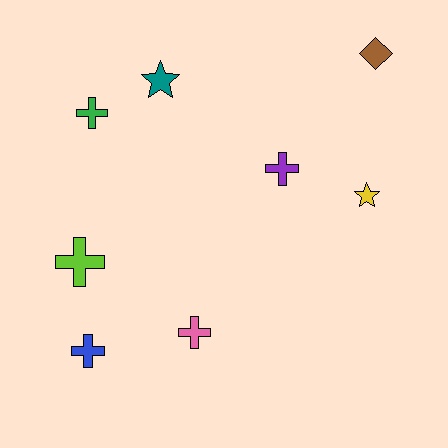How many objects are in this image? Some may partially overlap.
There are 8 objects.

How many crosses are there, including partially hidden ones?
There are 5 crosses.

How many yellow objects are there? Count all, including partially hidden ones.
There is 1 yellow object.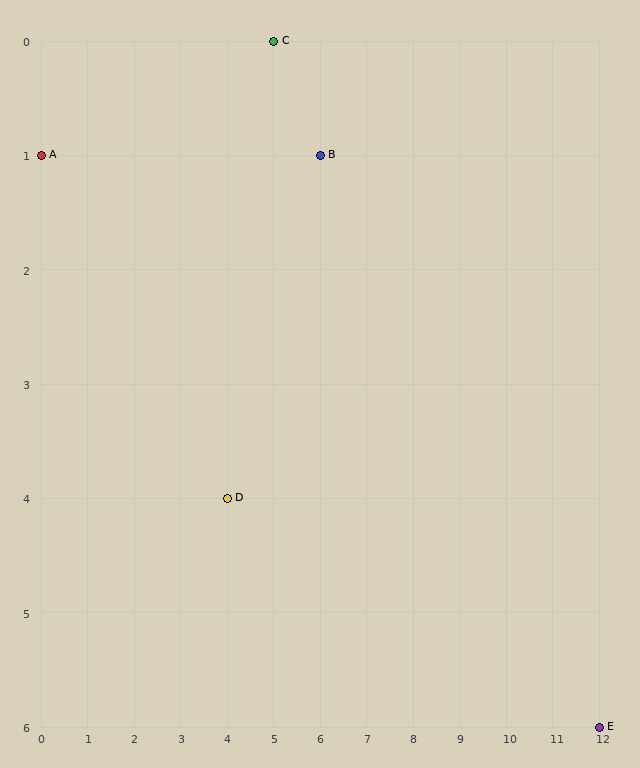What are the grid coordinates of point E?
Point E is at grid coordinates (12, 6).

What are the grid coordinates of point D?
Point D is at grid coordinates (4, 4).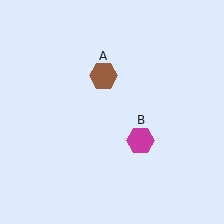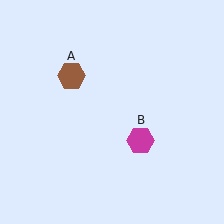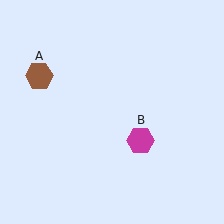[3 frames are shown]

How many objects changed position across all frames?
1 object changed position: brown hexagon (object A).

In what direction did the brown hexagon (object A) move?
The brown hexagon (object A) moved left.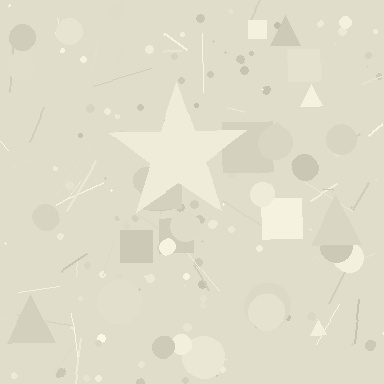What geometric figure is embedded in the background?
A star is embedded in the background.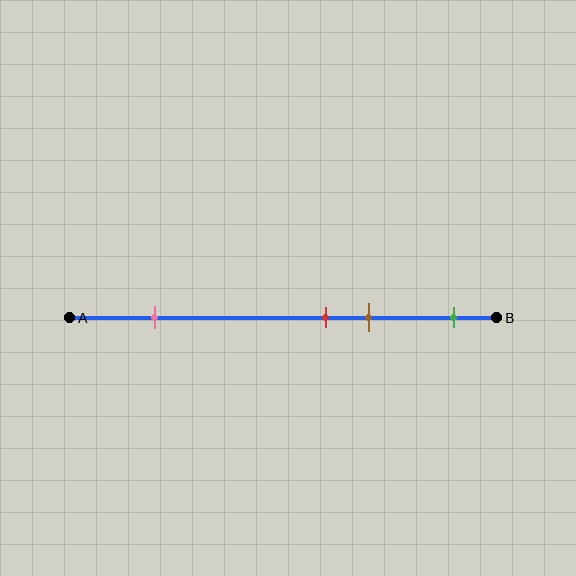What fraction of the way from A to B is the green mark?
The green mark is approximately 90% (0.9) of the way from A to B.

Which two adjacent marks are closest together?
The red and brown marks are the closest adjacent pair.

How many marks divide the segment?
There are 4 marks dividing the segment.